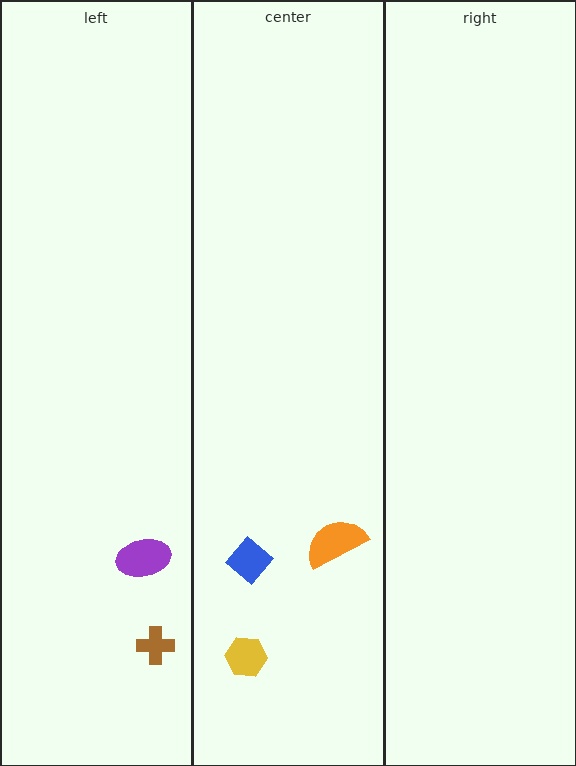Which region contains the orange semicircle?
The center region.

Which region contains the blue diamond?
The center region.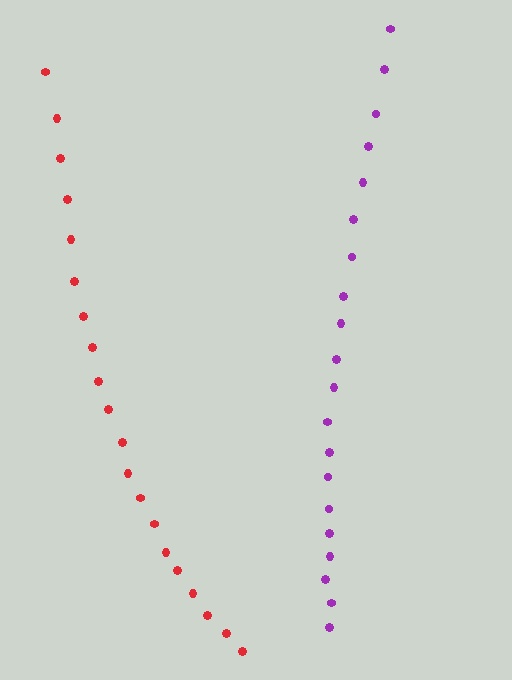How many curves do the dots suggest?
There are 2 distinct paths.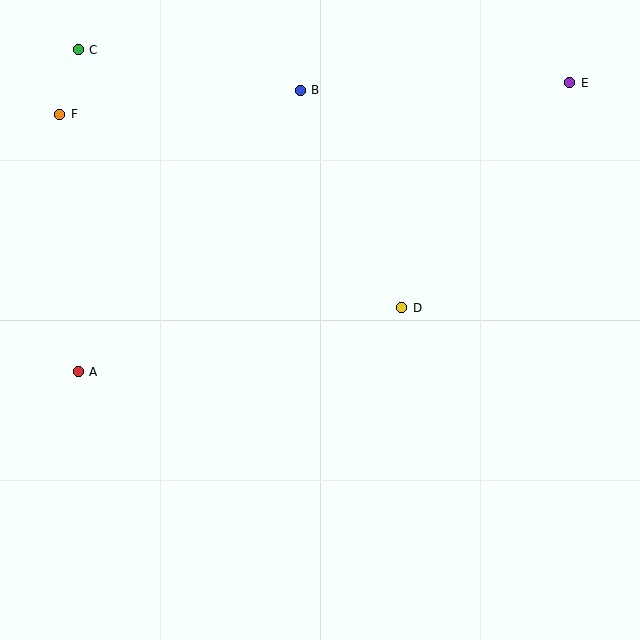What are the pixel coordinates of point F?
Point F is at (60, 114).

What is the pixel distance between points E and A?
The distance between E and A is 571 pixels.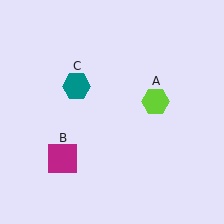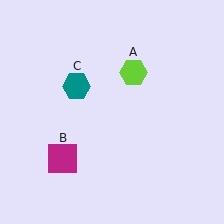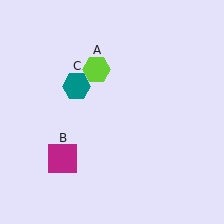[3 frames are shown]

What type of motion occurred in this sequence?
The lime hexagon (object A) rotated counterclockwise around the center of the scene.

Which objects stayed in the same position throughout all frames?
Magenta square (object B) and teal hexagon (object C) remained stationary.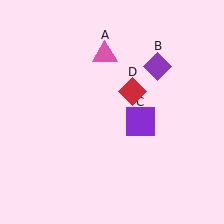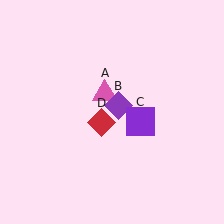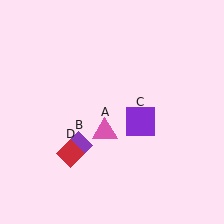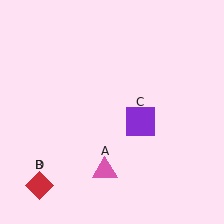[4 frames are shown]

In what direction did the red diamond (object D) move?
The red diamond (object D) moved down and to the left.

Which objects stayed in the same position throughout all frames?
Purple square (object C) remained stationary.